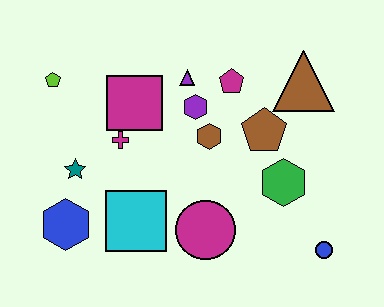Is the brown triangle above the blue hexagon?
Yes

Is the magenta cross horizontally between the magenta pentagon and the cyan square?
No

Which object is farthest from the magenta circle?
The lime pentagon is farthest from the magenta circle.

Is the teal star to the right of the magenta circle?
No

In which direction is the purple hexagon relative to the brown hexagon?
The purple hexagon is above the brown hexagon.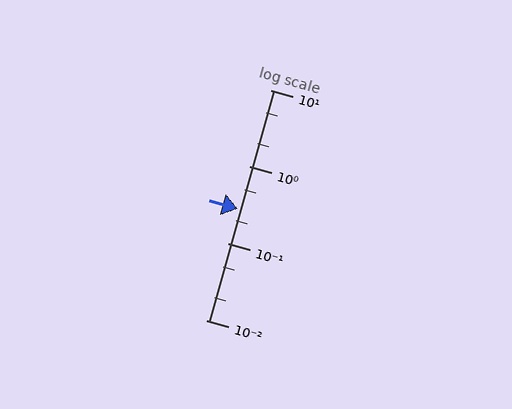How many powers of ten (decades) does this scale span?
The scale spans 3 decades, from 0.01 to 10.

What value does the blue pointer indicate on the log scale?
The pointer indicates approximately 0.28.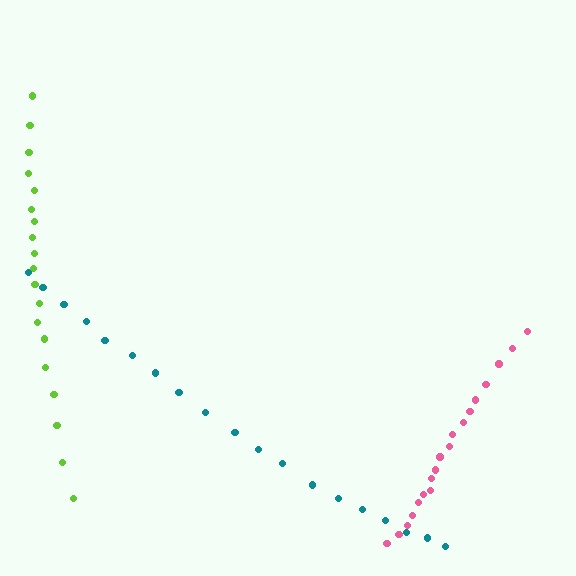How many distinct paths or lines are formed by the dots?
There are 3 distinct paths.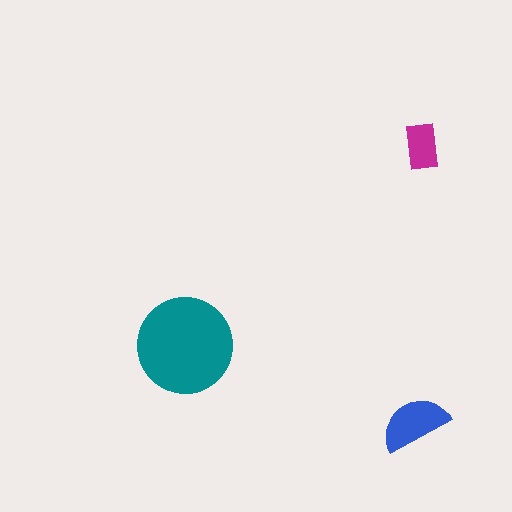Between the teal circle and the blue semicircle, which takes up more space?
The teal circle.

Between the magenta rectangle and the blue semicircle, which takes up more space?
The blue semicircle.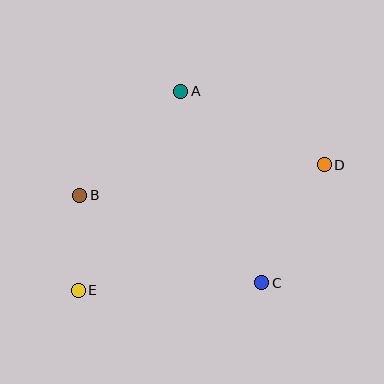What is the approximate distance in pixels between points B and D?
The distance between B and D is approximately 246 pixels.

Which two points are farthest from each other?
Points D and E are farthest from each other.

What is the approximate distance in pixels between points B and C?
The distance between B and C is approximately 202 pixels.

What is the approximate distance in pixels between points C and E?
The distance between C and E is approximately 184 pixels.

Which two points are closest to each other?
Points B and E are closest to each other.